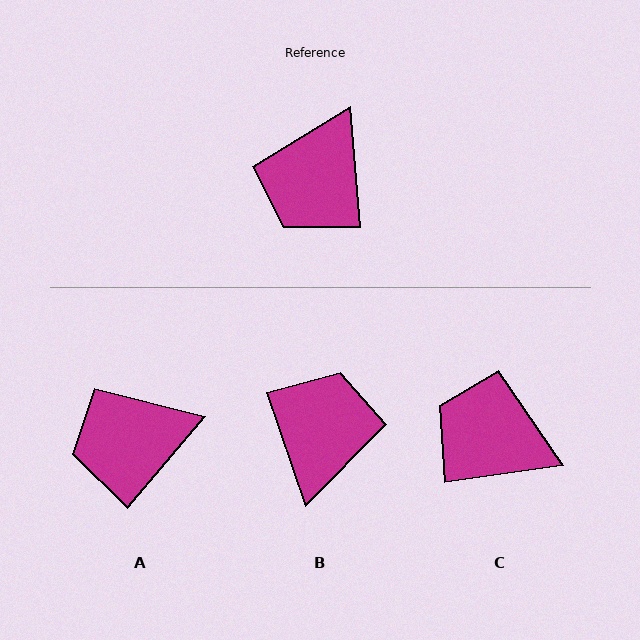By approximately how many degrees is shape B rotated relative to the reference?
Approximately 166 degrees clockwise.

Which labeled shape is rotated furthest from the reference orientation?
B, about 166 degrees away.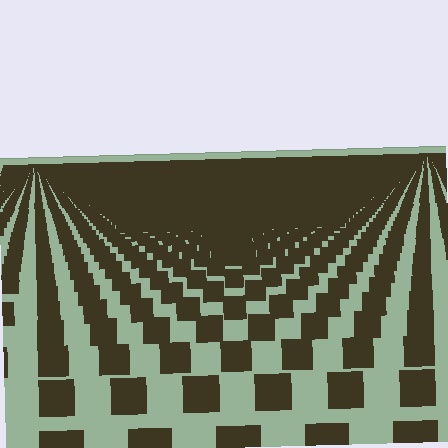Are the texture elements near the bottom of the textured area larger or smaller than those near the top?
Larger. Near the bottom, elements are closer to the viewer and appear at a bigger on-screen size.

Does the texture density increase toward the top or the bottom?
Density increases toward the top.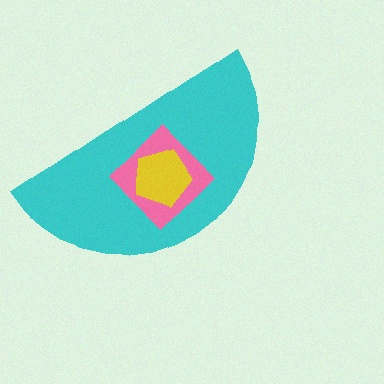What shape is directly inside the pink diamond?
The yellow pentagon.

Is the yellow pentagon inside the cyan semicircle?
Yes.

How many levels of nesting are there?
3.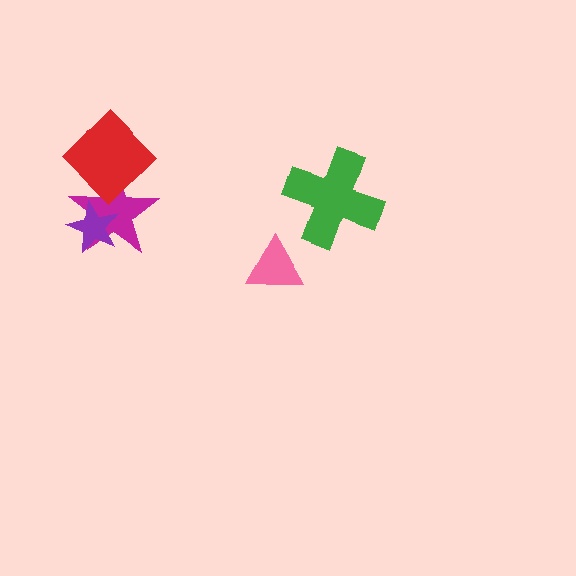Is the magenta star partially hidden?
Yes, it is partially covered by another shape.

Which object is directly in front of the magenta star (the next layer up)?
The purple star is directly in front of the magenta star.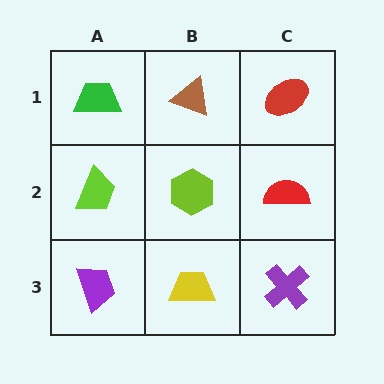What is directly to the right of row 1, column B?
A red ellipse.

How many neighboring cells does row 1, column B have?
3.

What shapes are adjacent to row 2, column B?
A brown triangle (row 1, column B), a yellow trapezoid (row 3, column B), a lime trapezoid (row 2, column A), a red semicircle (row 2, column C).